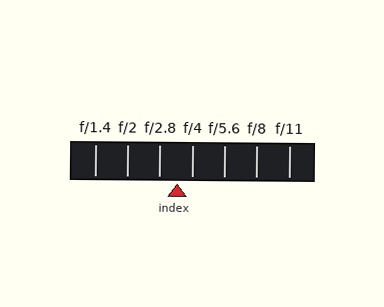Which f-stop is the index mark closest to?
The index mark is closest to f/4.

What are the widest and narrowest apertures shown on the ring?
The widest aperture shown is f/1.4 and the narrowest is f/11.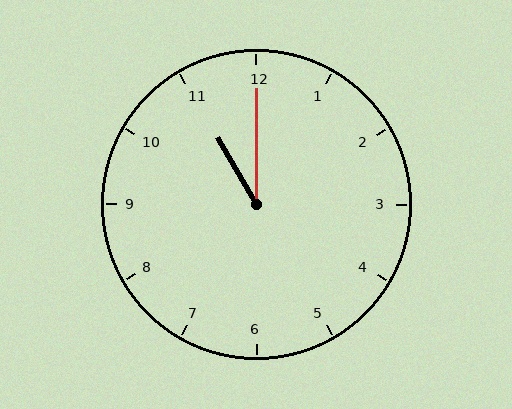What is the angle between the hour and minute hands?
Approximately 30 degrees.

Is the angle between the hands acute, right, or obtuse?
It is acute.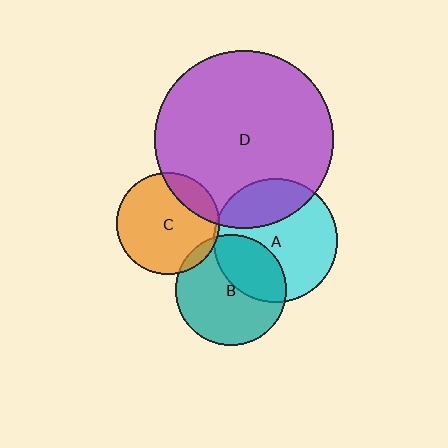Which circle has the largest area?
Circle D (purple).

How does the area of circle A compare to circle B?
Approximately 1.2 times.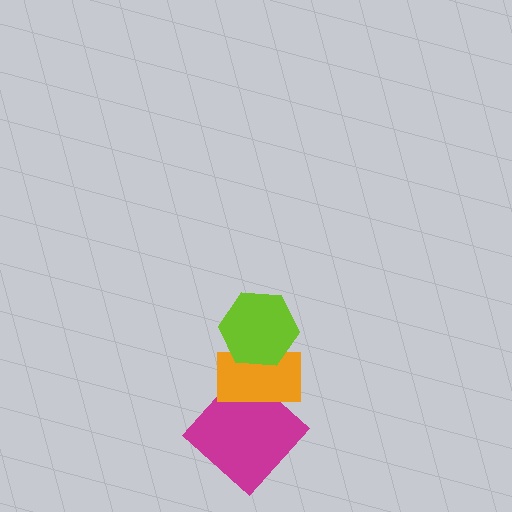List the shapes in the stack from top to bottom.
From top to bottom: the lime hexagon, the orange rectangle, the magenta diamond.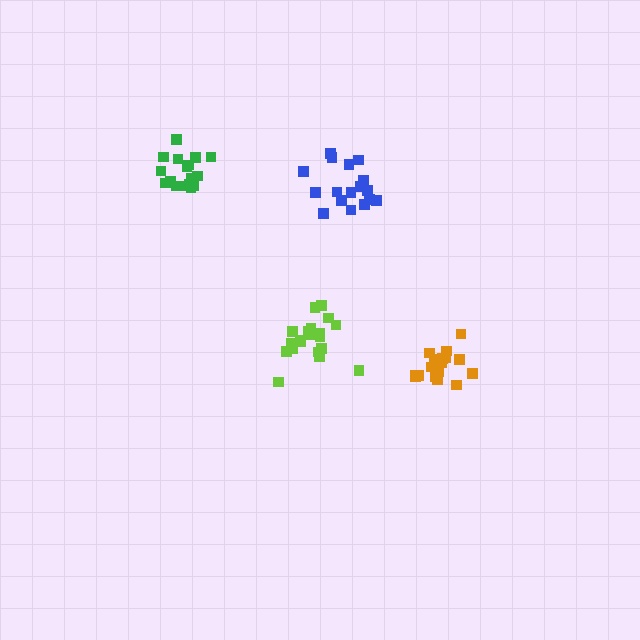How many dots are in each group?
Group 1: 17 dots, Group 2: 18 dots, Group 3: 20 dots, Group 4: 17 dots (72 total).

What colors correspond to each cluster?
The clusters are colored: blue, orange, lime, green.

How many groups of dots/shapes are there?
There are 4 groups.